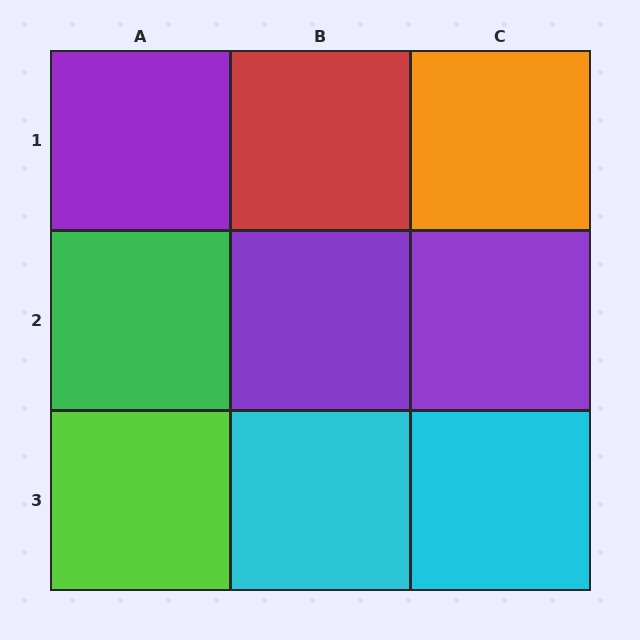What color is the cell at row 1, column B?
Red.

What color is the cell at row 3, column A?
Lime.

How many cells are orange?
1 cell is orange.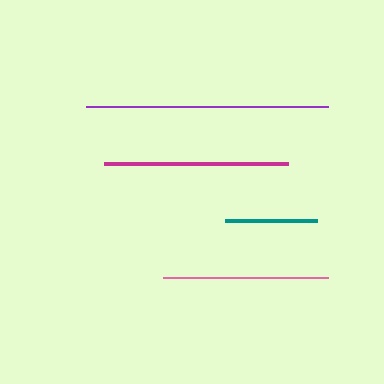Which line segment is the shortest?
The teal line is the shortest at approximately 92 pixels.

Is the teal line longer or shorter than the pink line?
The pink line is longer than the teal line.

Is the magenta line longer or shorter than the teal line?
The magenta line is longer than the teal line.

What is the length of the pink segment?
The pink segment is approximately 165 pixels long.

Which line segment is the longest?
The purple line is the longest at approximately 243 pixels.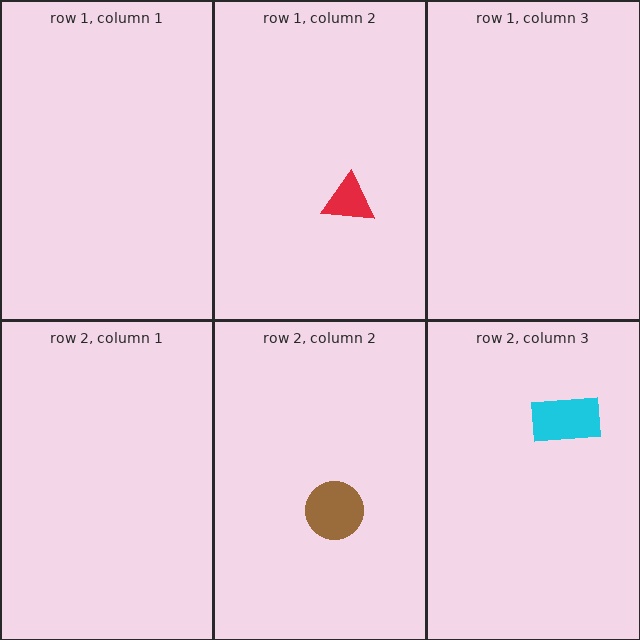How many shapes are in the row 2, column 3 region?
1.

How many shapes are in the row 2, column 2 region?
1.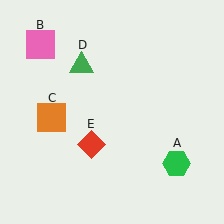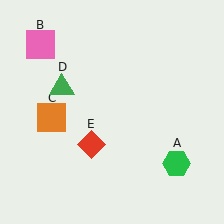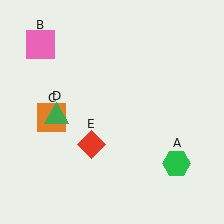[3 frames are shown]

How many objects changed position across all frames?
1 object changed position: green triangle (object D).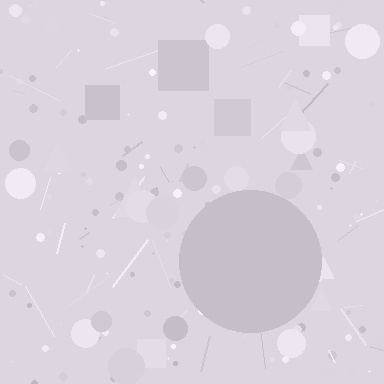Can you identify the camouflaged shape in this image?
The camouflaged shape is a circle.